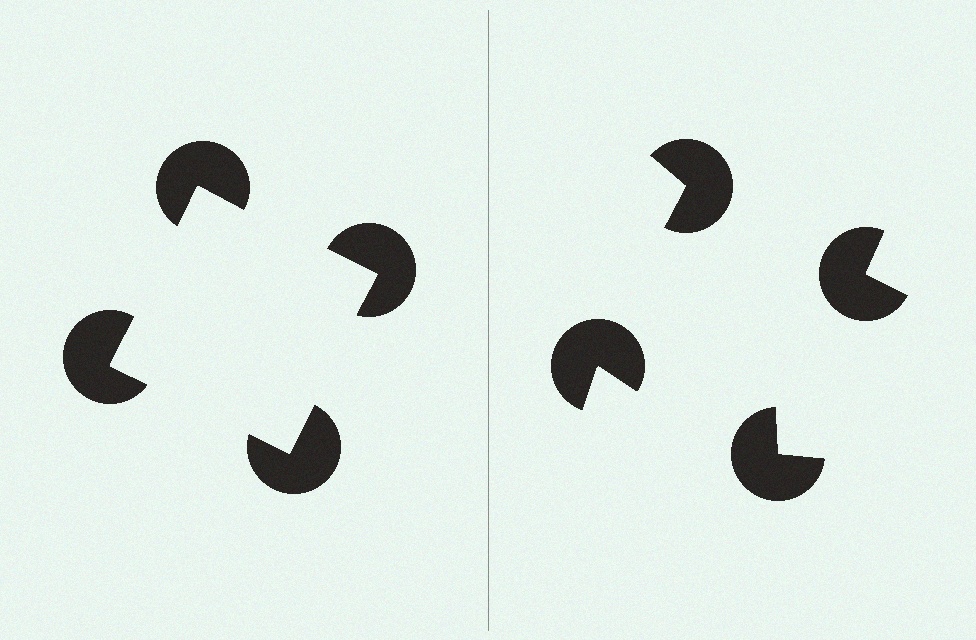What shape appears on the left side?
An illusory square.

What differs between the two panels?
The pac-man discs are positioned identically on both sides; only the wedge orientations differ. On the left they align to a square; on the right they are misaligned.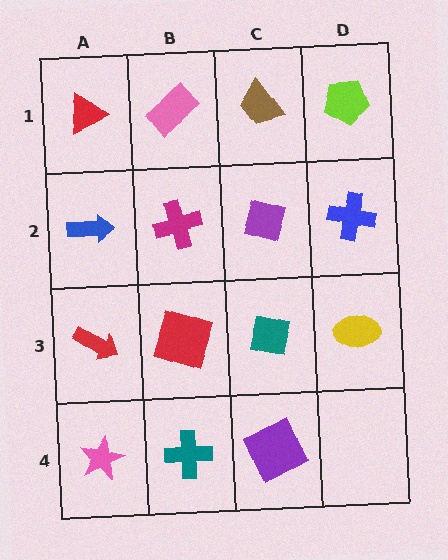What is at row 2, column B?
A magenta cross.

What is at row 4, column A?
A pink star.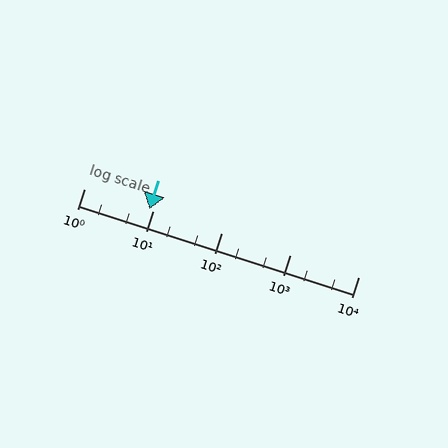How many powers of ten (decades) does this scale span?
The scale spans 4 decades, from 1 to 10000.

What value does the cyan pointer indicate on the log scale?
The pointer indicates approximately 8.9.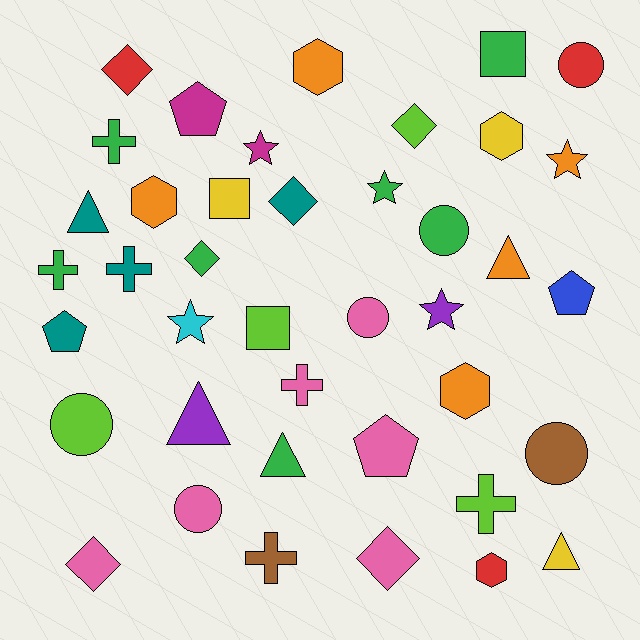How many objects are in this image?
There are 40 objects.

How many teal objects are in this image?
There are 4 teal objects.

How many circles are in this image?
There are 6 circles.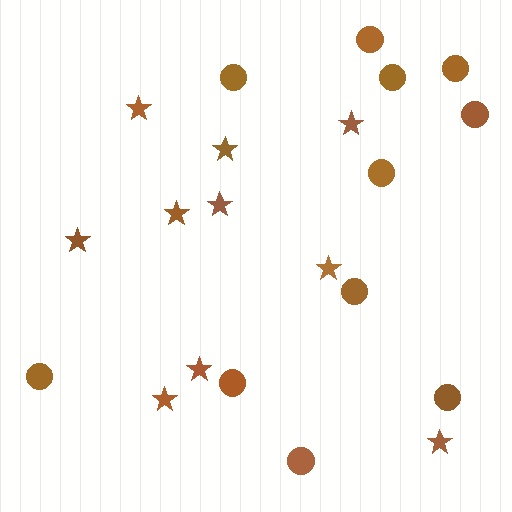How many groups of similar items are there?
There are 2 groups: one group of stars (10) and one group of circles (11).